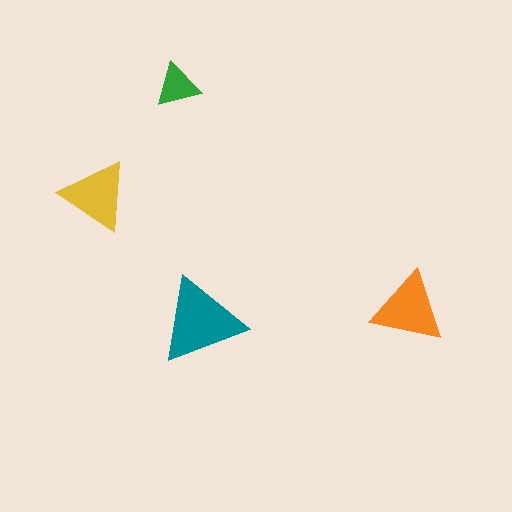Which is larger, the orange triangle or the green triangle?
The orange one.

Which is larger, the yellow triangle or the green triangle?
The yellow one.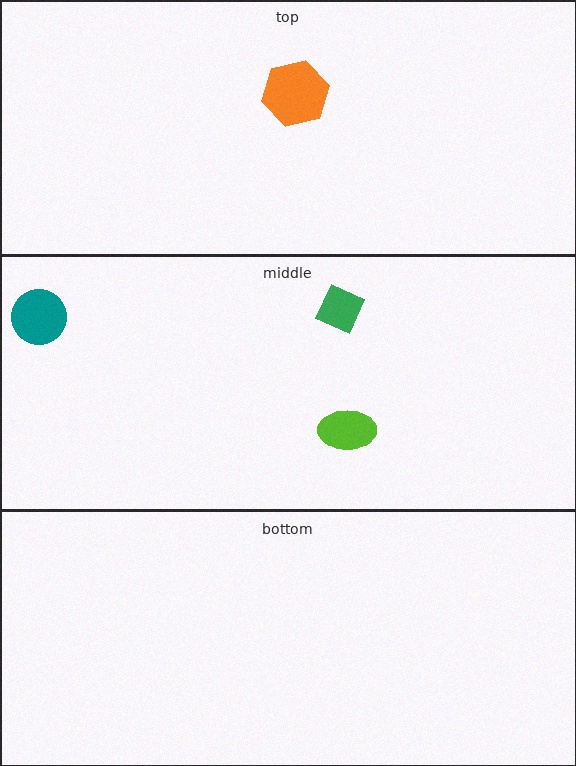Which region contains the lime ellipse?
The middle region.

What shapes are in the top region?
The orange hexagon.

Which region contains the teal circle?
The middle region.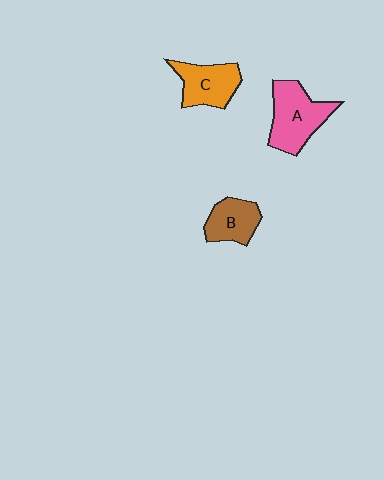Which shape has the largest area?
Shape A (pink).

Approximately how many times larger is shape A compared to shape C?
Approximately 1.3 times.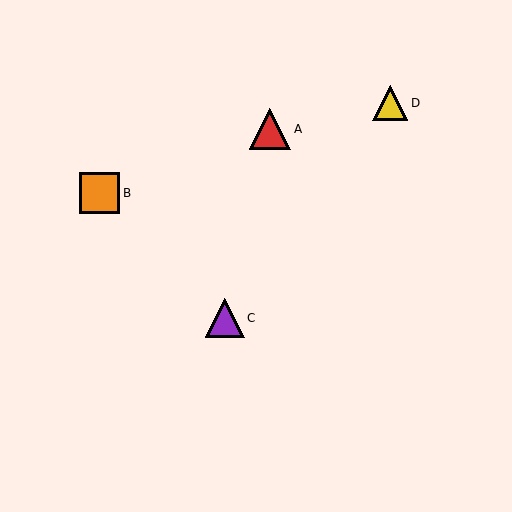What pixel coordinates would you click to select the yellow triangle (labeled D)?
Click at (390, 103) to select the yellow triangle D.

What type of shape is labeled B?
Shape B is an orange square.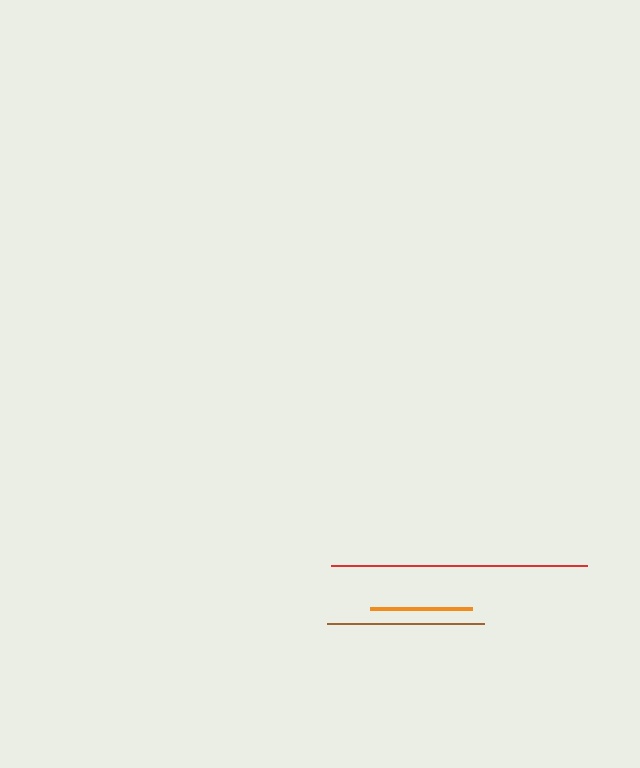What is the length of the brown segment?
The brown segment is approximately 157 pixels long.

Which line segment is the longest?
The red line is the longest at approximately 256 pixels.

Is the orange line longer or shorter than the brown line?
The brown line is longer than the orange line.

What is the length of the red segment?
The red segment is approximately 256 pixels long.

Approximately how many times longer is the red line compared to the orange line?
The red line is approximately 2.5 times the length of the orange line.